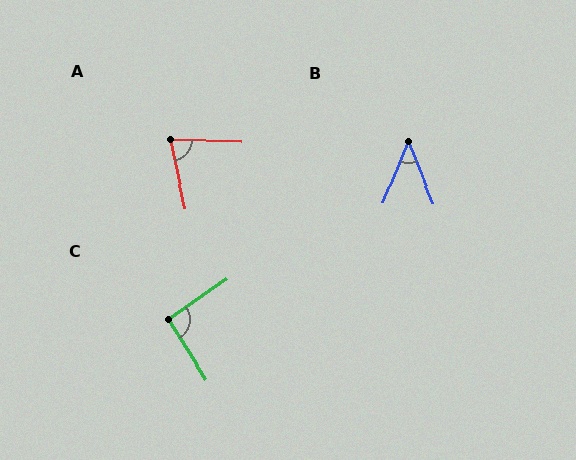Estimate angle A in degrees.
Approximately 76 degrees.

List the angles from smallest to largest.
B (44°), A (76°), C (92°).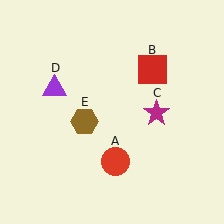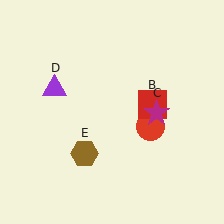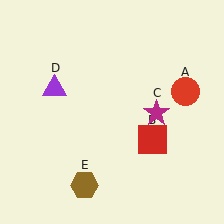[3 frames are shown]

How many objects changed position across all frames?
3 objects changed position: red circle (object A), red square (object B), brown hexagon (object E).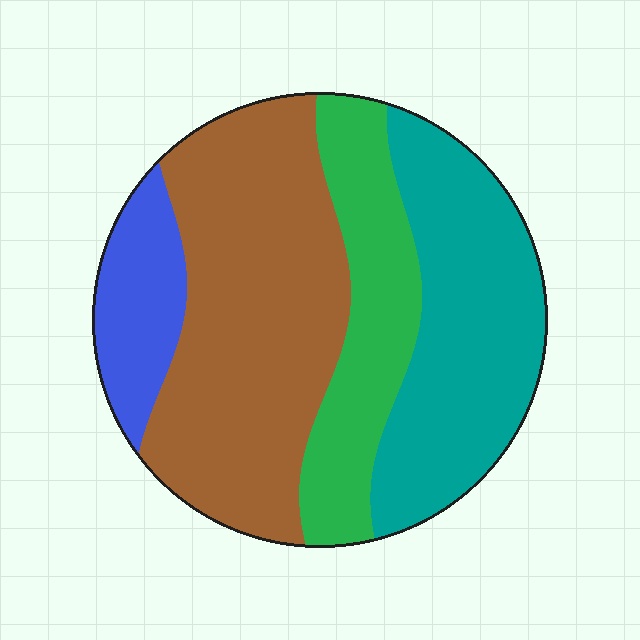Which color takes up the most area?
Brown, at roughly 40%.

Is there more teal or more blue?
Teal.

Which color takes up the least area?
Blue, at roughly 10%.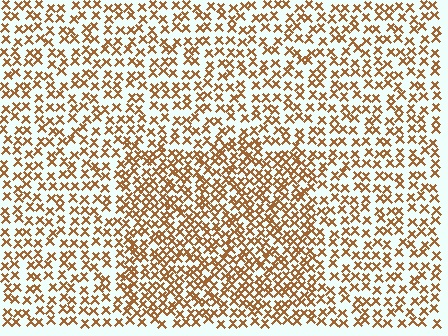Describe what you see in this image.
The image contains small brown elements arranged at two different densities. A rectangle-shaped region is visible where the elements are more densely packed than the surrounding area.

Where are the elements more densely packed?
The elements are more densely packed inside the rectangle boundary.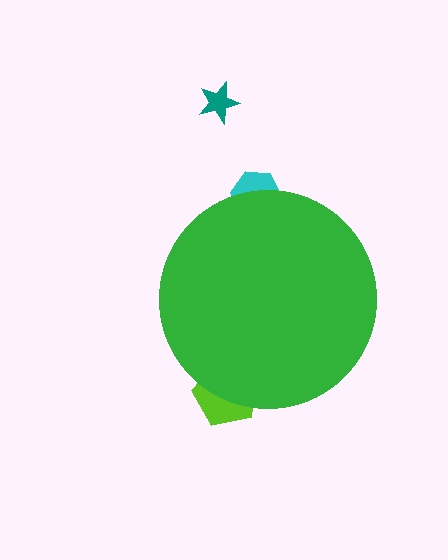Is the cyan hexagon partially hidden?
Yes, the cyan hexagon is partially hidden behind the green circle.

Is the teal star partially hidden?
No, the teal star is fully visible.